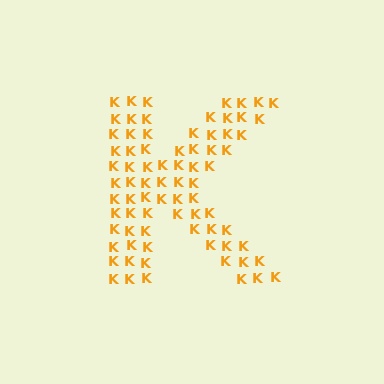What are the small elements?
The small elements are letter K's.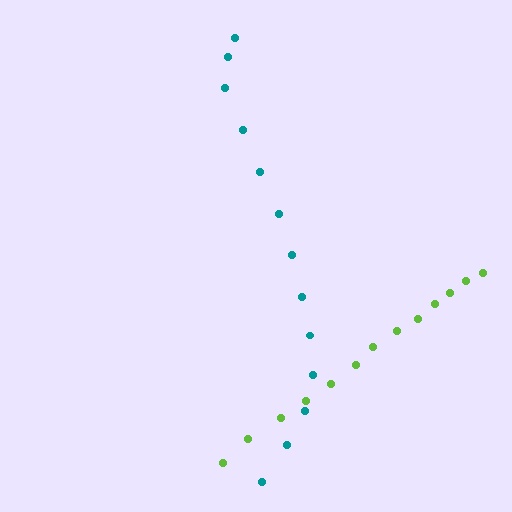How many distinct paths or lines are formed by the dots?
There are 2 distinct paths.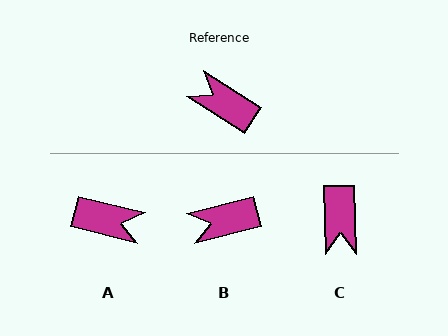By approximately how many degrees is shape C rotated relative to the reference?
Approximately 124 degrees counter-clockwise.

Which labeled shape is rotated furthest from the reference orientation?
A, about 161 degrees away.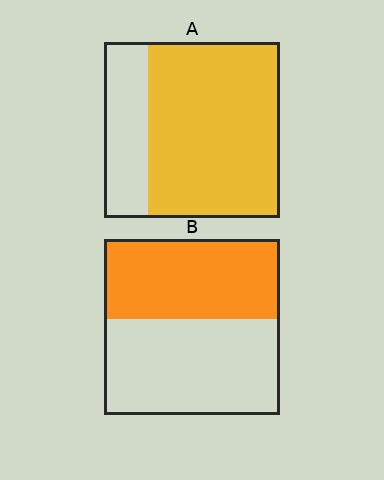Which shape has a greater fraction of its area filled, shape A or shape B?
Shape A.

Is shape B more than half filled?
No.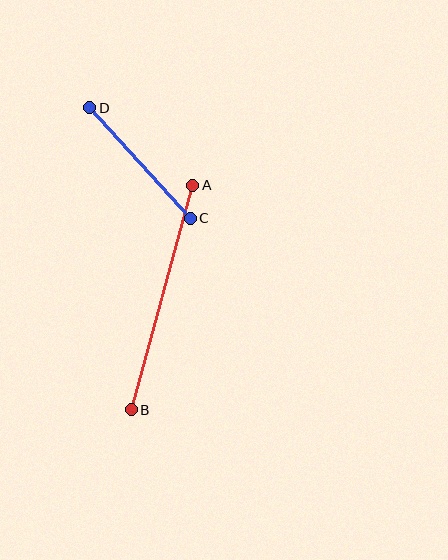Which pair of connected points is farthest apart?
Points A and B are farthest apart.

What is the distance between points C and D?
The distance is approximately 150 pixels.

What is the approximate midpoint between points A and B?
The midpoint is at approximately (162, 297) pixels.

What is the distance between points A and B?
The distance is approximately 233 pixels.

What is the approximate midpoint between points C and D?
The midpoint is at approximately (140, 163) pixels.